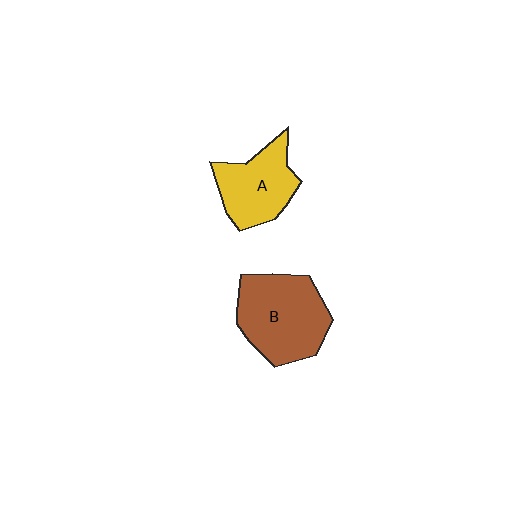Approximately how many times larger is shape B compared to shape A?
Approximately 1.3 times.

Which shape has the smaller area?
Shape A (yellow).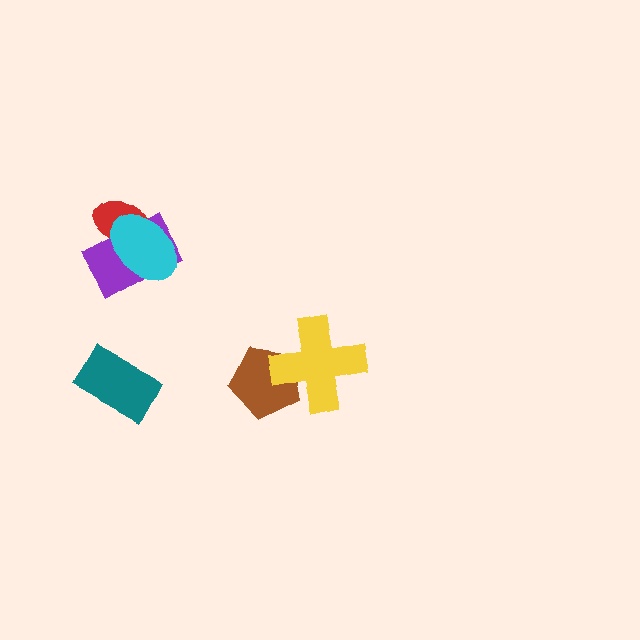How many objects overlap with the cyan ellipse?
2 objects overlap with the cyan ellipse.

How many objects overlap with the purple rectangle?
2 objects overlap with the purple rectangle.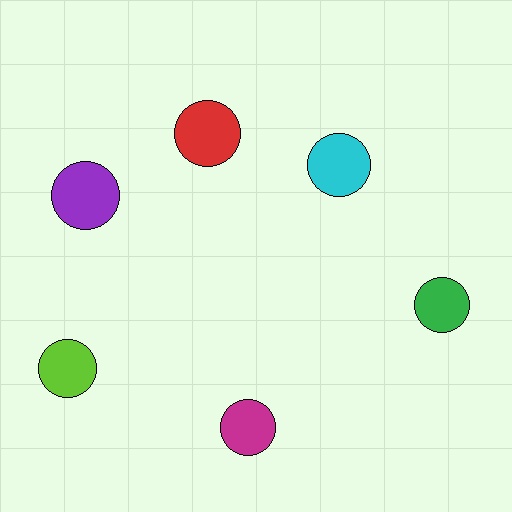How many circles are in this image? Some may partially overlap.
There are 6 circles.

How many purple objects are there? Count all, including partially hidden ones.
There is 1 purple object.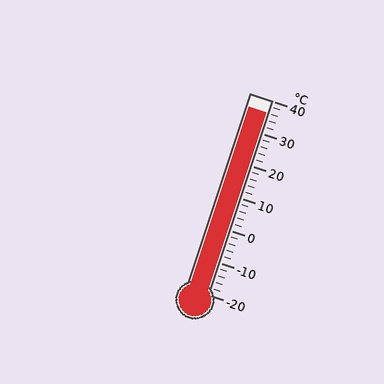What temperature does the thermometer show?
The thermometer shows approximately 36°C.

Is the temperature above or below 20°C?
The temperature is above 20°C.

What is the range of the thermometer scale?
The thermometer scale ranges from -20°C to 40°C.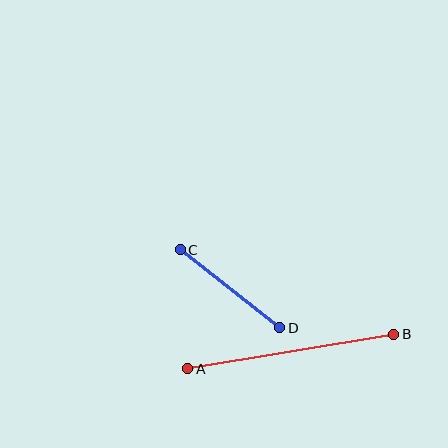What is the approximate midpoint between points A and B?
The midpoint is at approximately (291, 351) pixels.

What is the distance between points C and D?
The distance is approximately 126 pixels.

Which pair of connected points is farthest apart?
Points A and B are farthest apart.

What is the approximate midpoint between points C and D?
The midpoint is at approximately (230, 289) pixels.